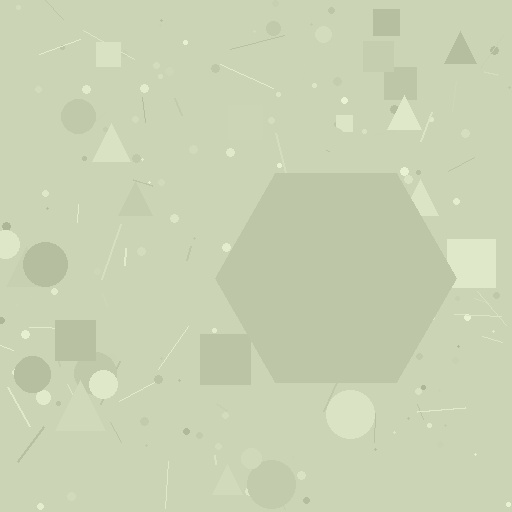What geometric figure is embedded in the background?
A hexagon is embedded in the background.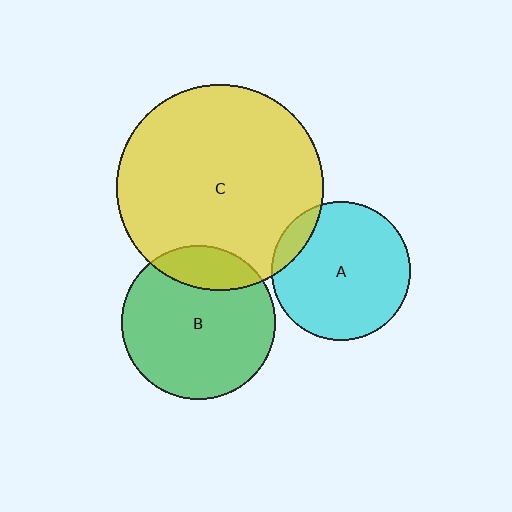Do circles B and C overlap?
Yes.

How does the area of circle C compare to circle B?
Approximately 1.8 times.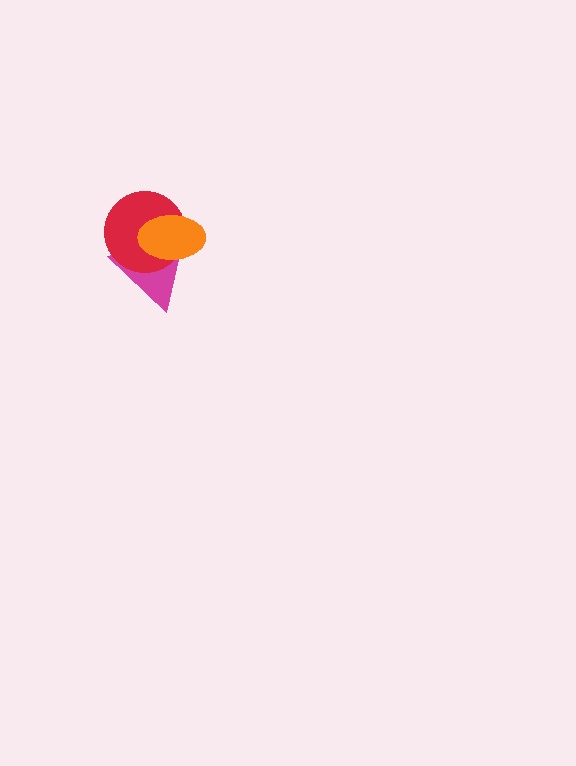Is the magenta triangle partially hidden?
Yes, it is partially covered by another shape.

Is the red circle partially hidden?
Yes, it is partially covered by another shape.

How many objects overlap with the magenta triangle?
2 objects overlap with the magenta triangle.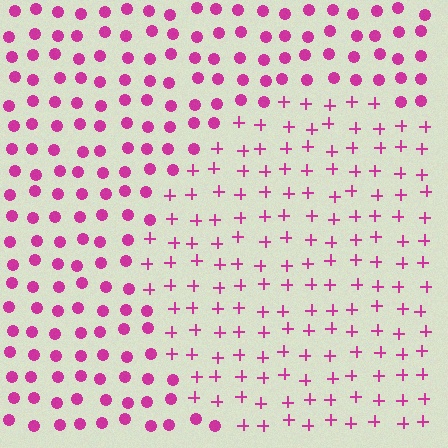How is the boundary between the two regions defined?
The boundary is defined by a change in element shape: plus signs inside vs. circles outside. All elements share the same color and spacing.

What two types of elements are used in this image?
The image uses plus signs inside the circle region and circles outside it.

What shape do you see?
I see a circle.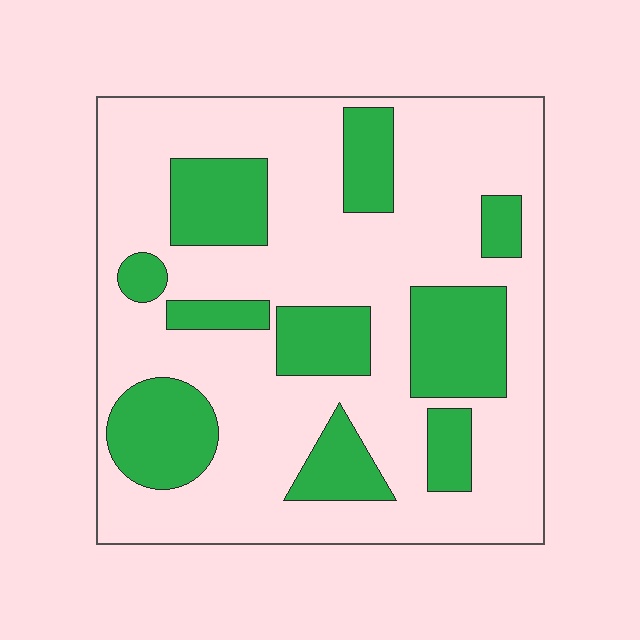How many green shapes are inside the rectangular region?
10.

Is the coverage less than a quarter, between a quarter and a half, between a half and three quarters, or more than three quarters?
Between a quarter and a half.